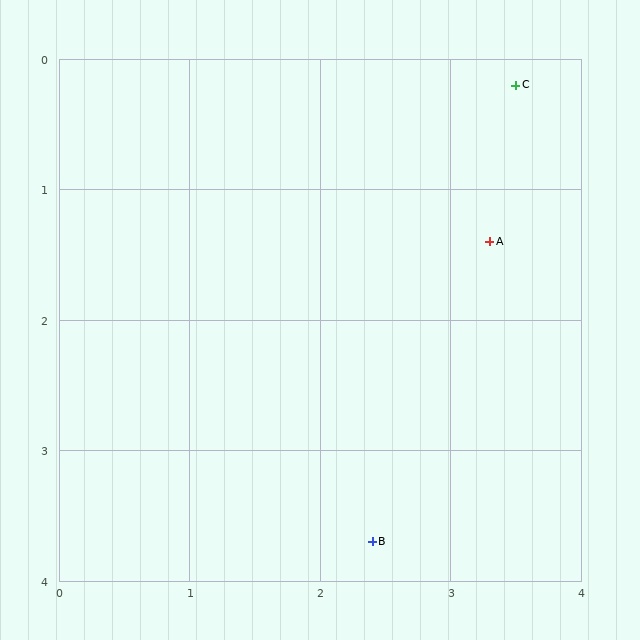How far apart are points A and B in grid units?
Points A and B are about 2.5 grid units apart.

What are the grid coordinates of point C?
Point C is at approximately (3.5, 0.2).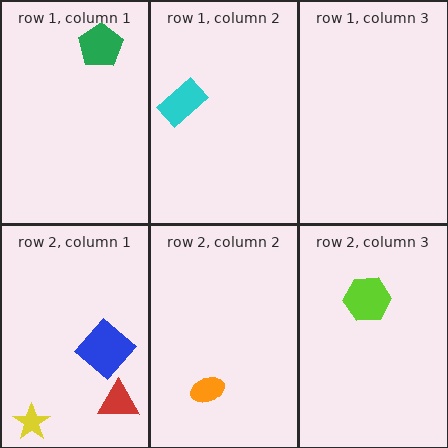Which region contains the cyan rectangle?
The row 1, column 2 region.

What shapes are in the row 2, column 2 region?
The orange ellipse.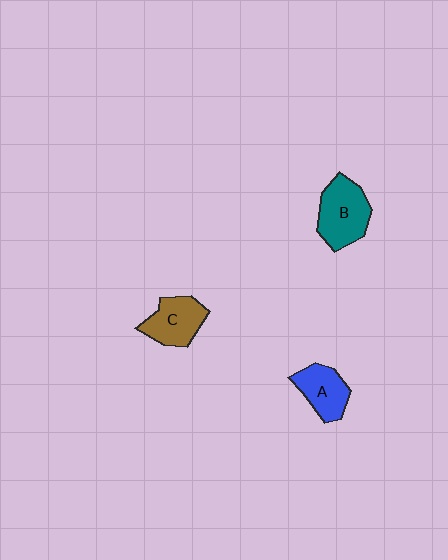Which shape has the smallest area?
Shape A (blue).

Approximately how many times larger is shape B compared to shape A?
Approximately 1.3 times.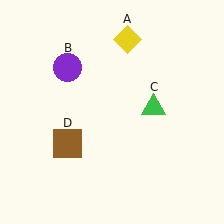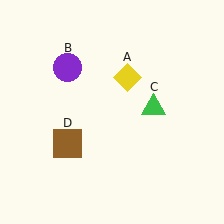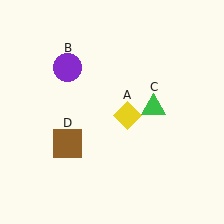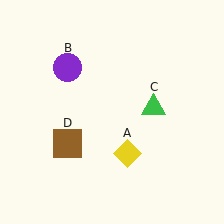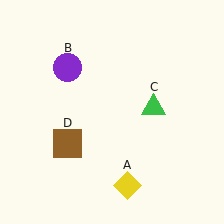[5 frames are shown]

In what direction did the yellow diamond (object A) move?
The yellow diamond (object A) moved down.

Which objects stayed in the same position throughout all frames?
Purple circle (object B) and green triangle (object C) and brown square (object D) remained stationary.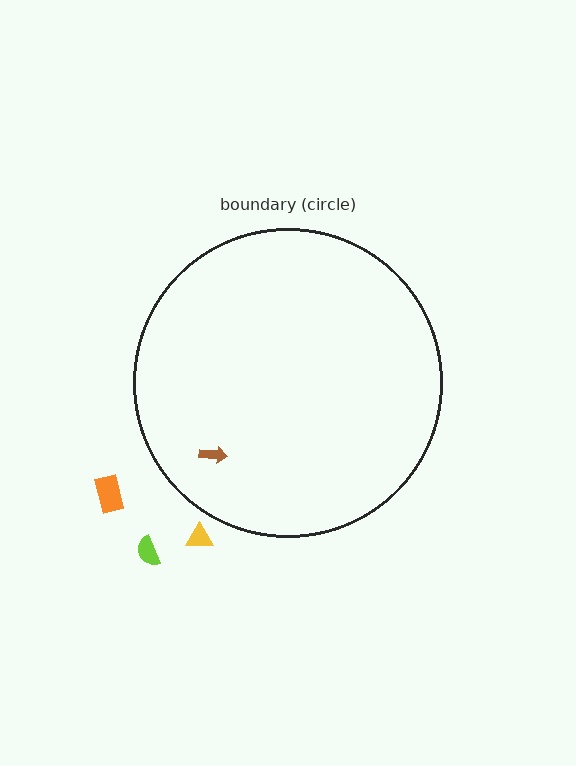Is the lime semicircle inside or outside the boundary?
Outside.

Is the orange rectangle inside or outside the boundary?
Outside.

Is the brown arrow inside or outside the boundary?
Inside.